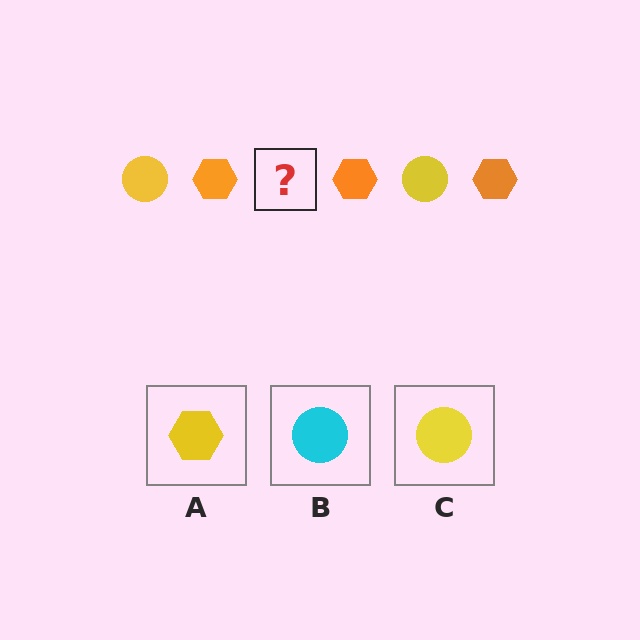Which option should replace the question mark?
Option C.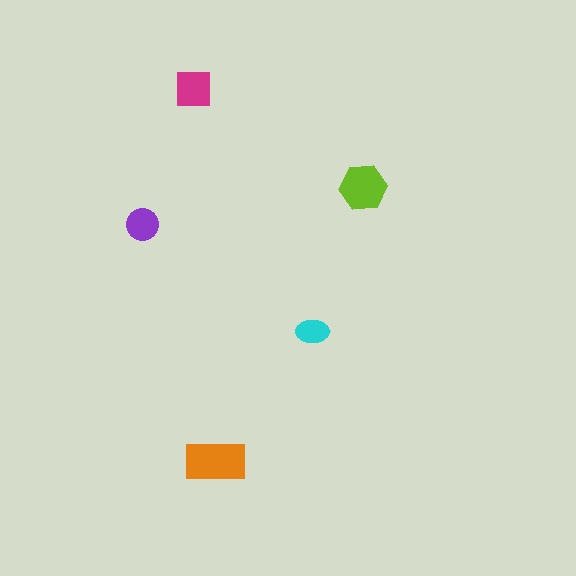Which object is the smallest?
The cyan ellipse.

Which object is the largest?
The orange rectangle.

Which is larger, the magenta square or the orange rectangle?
The orange rectangle.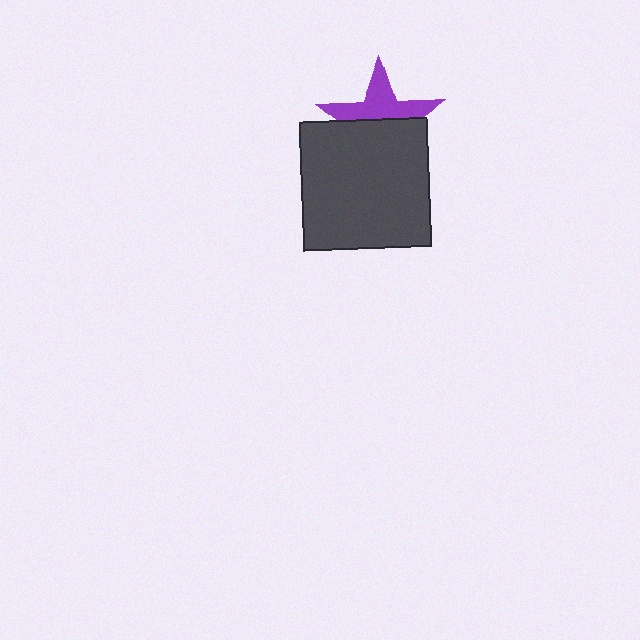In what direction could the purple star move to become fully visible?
The purple star could move up. That would shift it out from behind the dark gray square entirely.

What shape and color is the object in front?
The object in front is a dark gray square.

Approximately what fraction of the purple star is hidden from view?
Roughly 51% of the purple star is hidden behind the dark gray square.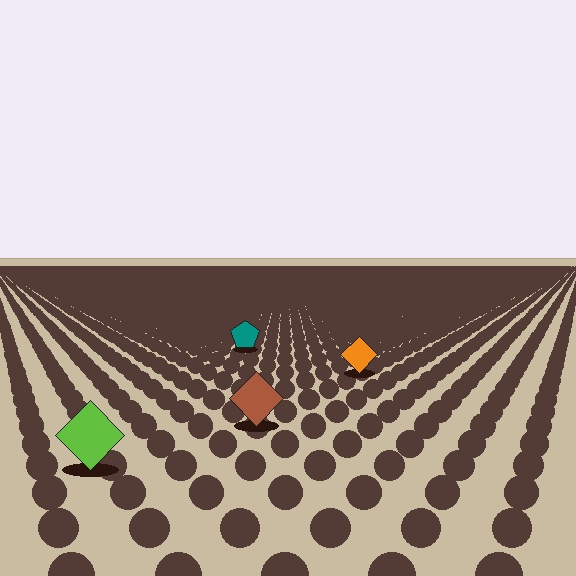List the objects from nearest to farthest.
From nearest to farthest: the lime diamond, the brown diamond, the orange diamond, the teal pentagon.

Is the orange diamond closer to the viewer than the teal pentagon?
Yes. The orange diamond is closer — you can tell from the texture gradient: the ground texture is coarser near it.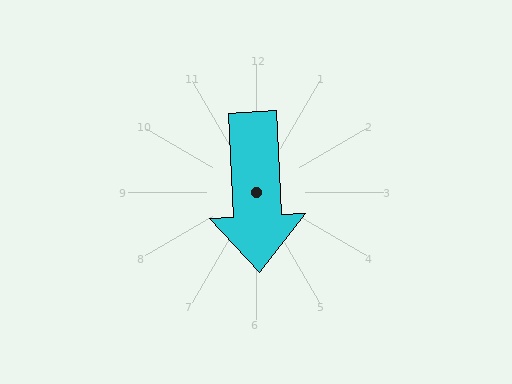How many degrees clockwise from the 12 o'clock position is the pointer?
Approximately 177 degrees.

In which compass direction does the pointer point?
South.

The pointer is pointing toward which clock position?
Roughly 6 o'clock.